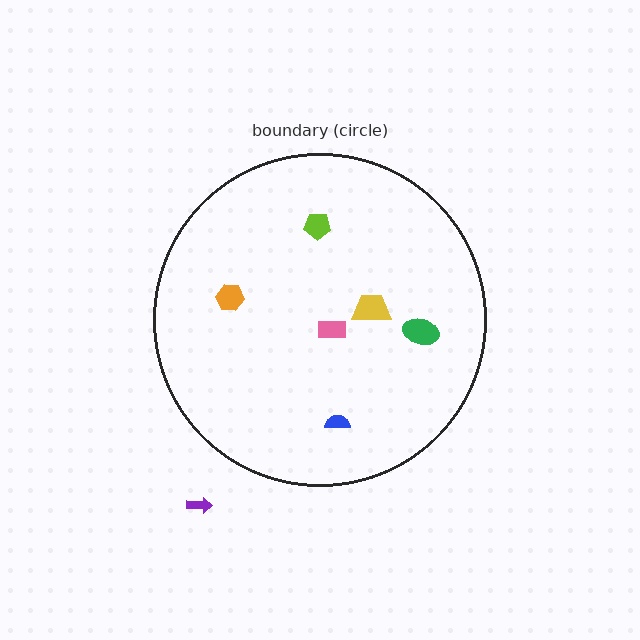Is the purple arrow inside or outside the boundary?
Outside.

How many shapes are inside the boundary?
6 inside, 1 outside.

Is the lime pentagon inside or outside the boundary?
Inside.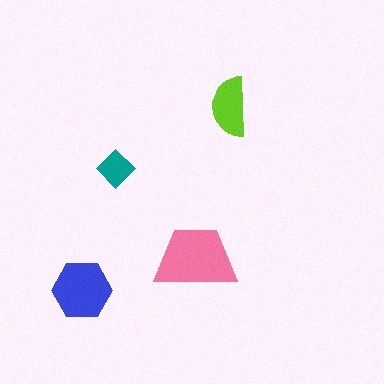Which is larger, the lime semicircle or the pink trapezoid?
The pink trapezoid.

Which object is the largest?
The pink trapezoid.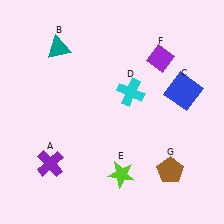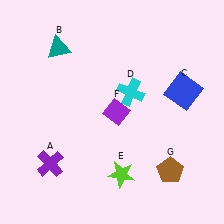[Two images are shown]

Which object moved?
The purple diamond (F) moved down.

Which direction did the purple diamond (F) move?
The purple diamond (F) moved down.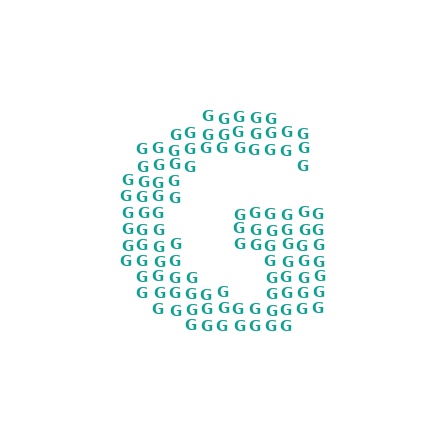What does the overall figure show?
The overall figure shows the letter G.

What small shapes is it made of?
It is made of small letter G's.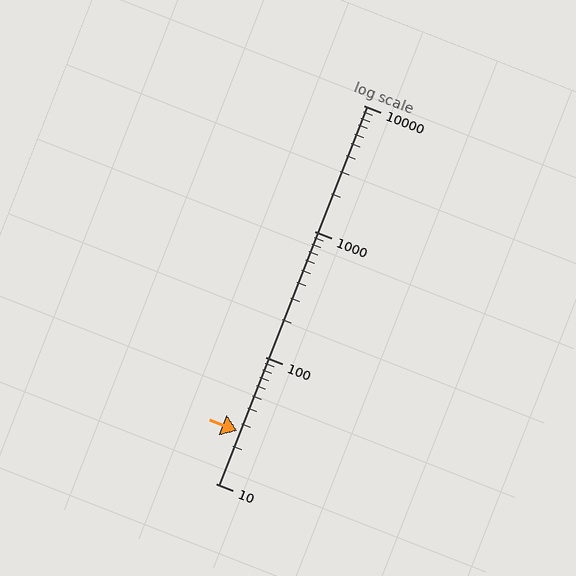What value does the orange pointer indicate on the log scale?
The pointer indicates approximately 26.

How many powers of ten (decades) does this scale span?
The scale spans 3 decades, from 10 to 10000.